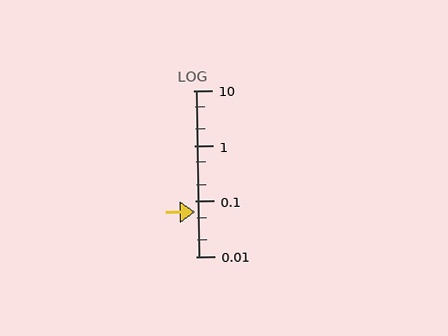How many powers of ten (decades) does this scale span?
The scale spans 3 decades, from 0.01 to 10.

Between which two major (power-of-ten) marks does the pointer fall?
The pointer is between 0.01 and 0.1.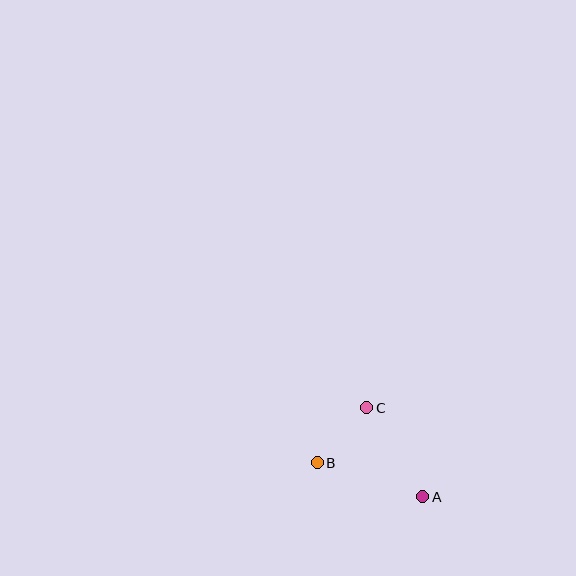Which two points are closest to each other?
Points B and C are closest to each other.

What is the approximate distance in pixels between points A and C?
The distance between A and C is approximately 105 pixels.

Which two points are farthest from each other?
Points A and B are farthest from each other.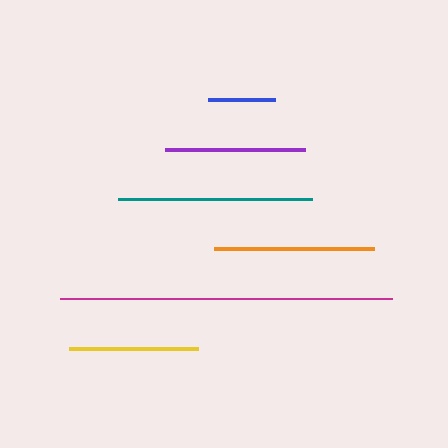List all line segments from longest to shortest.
From longest to shortest: magenta, teal, orange, purple, yellow, blue.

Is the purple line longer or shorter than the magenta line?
The magenta line is longer than the purple line.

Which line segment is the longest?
The magenta line is the longest at approximately 332 pixels.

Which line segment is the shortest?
The blue line is the shortest at approximately 66 pixels.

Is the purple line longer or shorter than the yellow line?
The purple line is longer than the yellow line.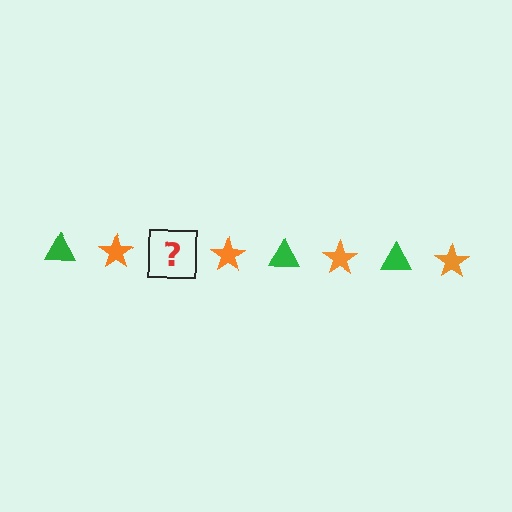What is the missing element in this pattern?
The missing element is a green triangle.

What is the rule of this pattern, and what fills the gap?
The rule is that the pattern alternates between green triangle and orange star. The gap should be filled with a green triangle.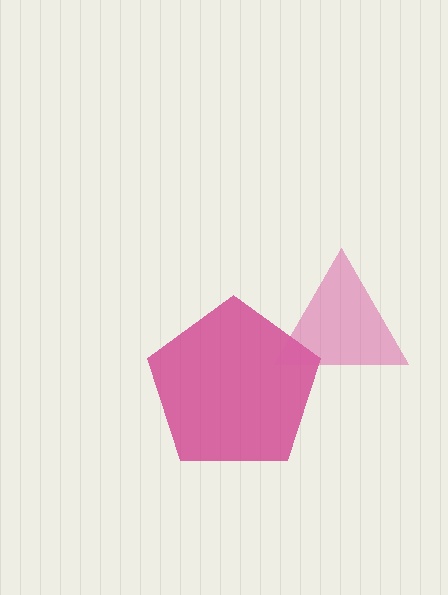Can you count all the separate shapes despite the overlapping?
Yes, there are 2 separate shapes.